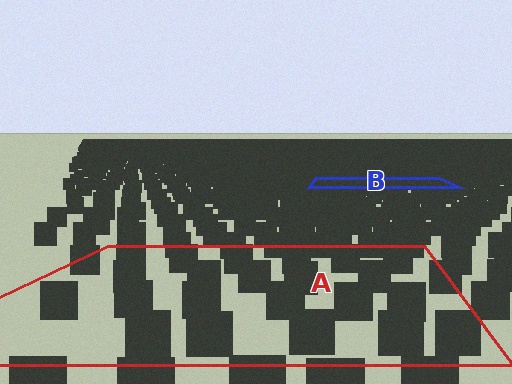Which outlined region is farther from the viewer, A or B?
Region B is farther from the viewer — the texture elements inside it appear smaller and more densely packed.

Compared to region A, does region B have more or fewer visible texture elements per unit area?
Region B has more texture elements per unit area — they are packed more densely because it is farther away.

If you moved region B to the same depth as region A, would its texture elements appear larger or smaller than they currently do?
They would appear larger. At a closer depth, the same texture elements are projected at a bigger on-screen size.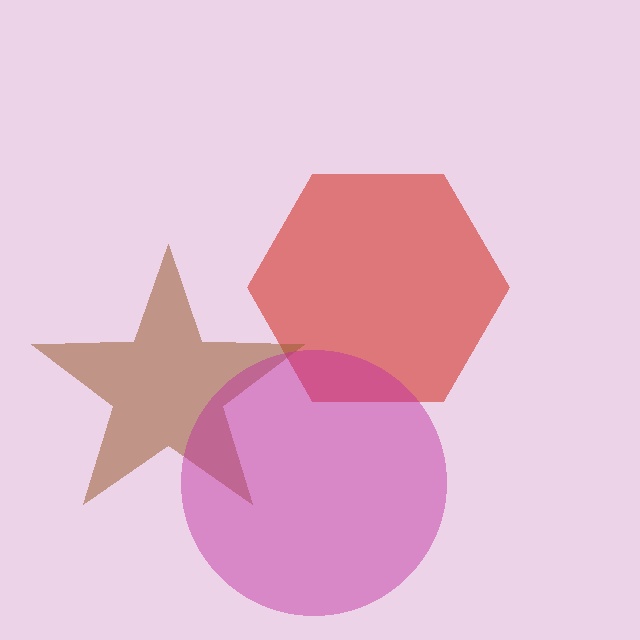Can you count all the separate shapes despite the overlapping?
Yes, there are 3 separate shapes.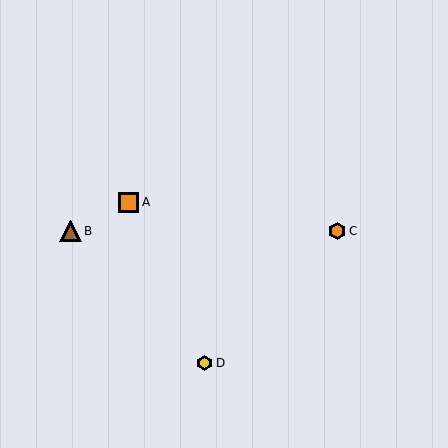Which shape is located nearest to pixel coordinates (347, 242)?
The orange hexagon (labeled C) at (337, 231) is nearest to that location.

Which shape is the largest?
The brown triangle (labeled B) is the largest.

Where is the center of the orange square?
The center of the orange square is at (129, 202).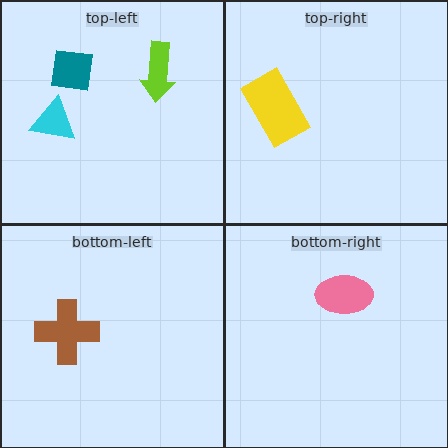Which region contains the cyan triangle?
The top-left region.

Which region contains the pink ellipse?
The bottom-right region.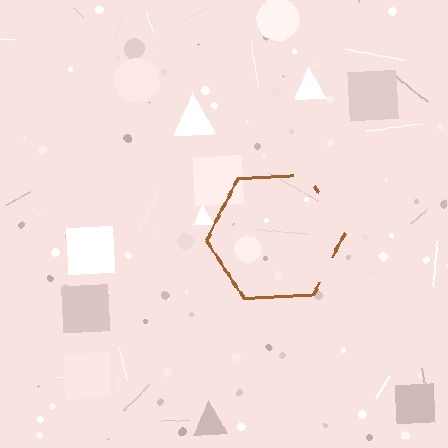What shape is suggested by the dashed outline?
The dashed outline suggests a hexagon.